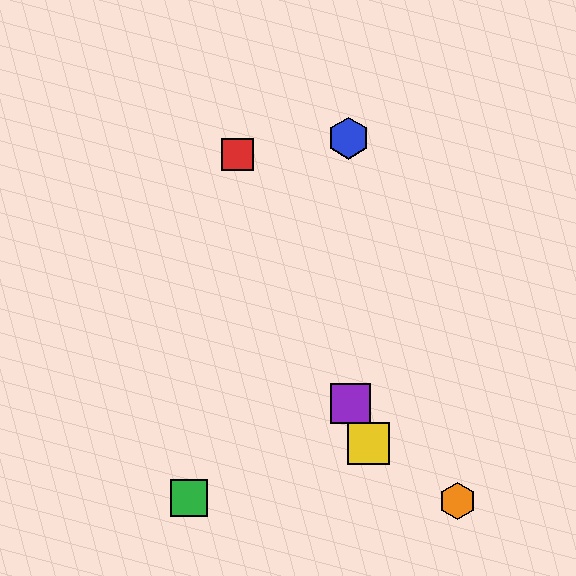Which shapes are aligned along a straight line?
The red square, the yellow square, the purple square are aligned along a straight line.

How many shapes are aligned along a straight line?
3 shapes (the red square, the yellow square, the purple square) are aligned along a straight line.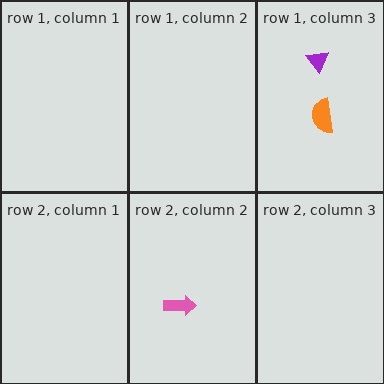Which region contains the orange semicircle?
The row 1, column 3 region.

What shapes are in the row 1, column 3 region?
The orange semicircle, the purple triangle.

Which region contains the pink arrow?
The row 2, column 2 region.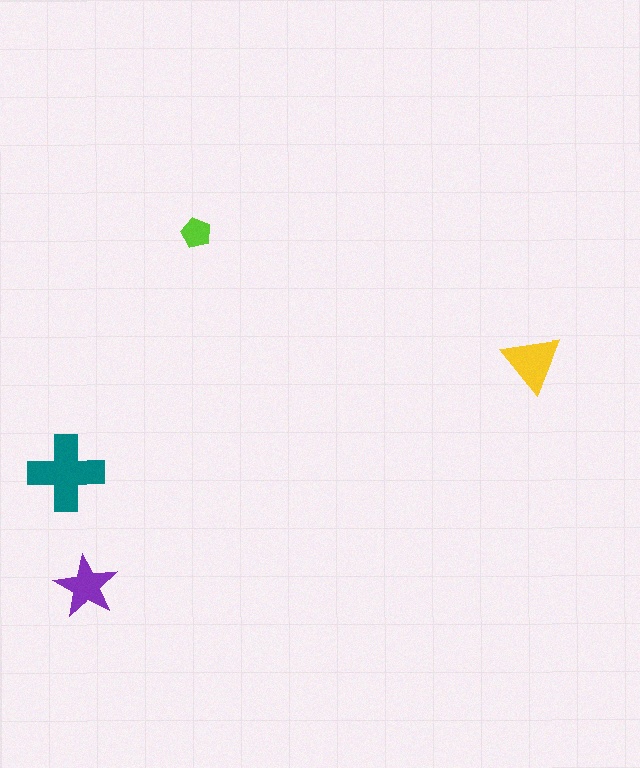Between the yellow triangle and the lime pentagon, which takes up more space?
The yellow triangle.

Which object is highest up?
The lime pentagon is topmost.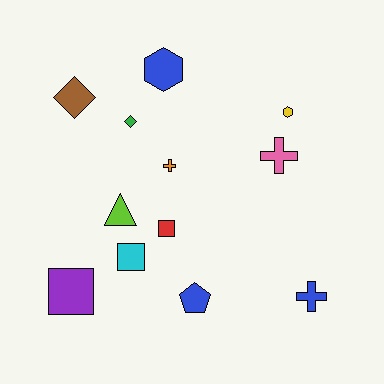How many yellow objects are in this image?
There is 1 yellow object.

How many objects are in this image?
There are 12 objects.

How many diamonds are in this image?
There are 2 diamonds.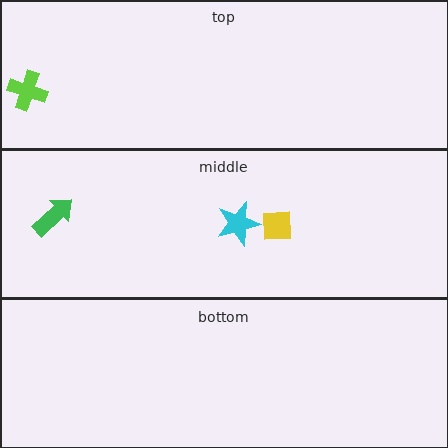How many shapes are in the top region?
1.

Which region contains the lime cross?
The top region.